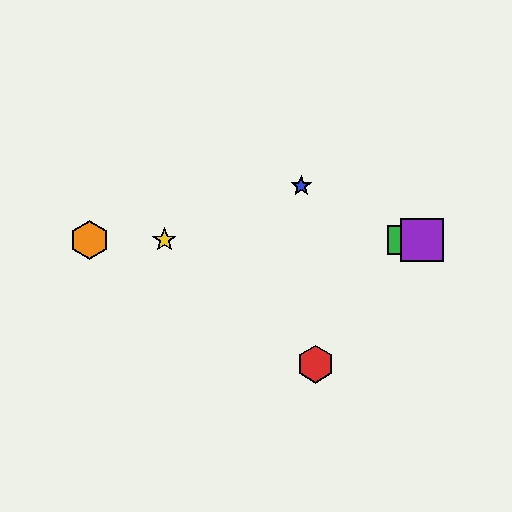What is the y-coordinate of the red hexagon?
The red hexagon is at y≈364.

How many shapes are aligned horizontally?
4 shapes (the green square, the yellow star, the purple square, the orange hexagon) are aligned horizontally.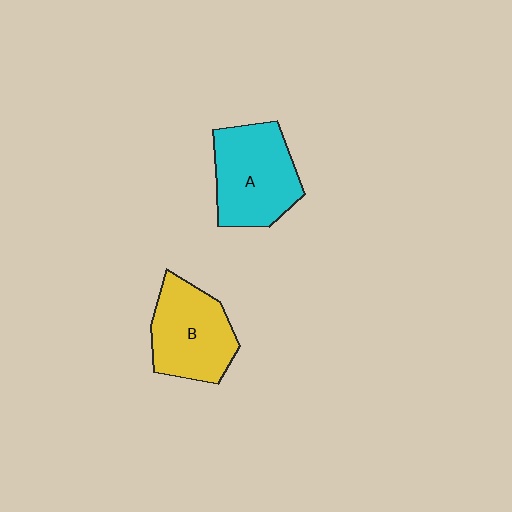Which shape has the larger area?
Shape A (cyan).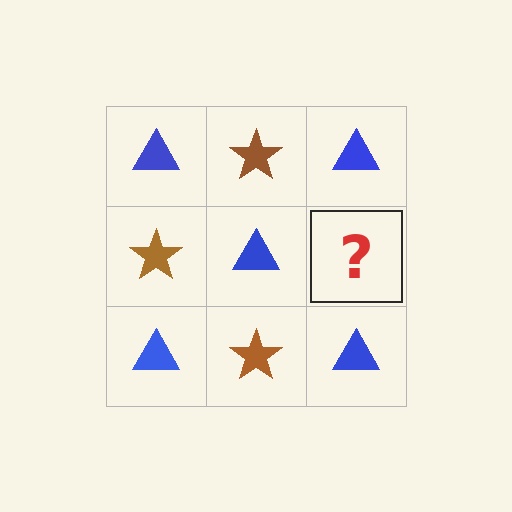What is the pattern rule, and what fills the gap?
The rule is that it alternates blue triangle and brown star in a checkerboard pattern. The gap should be filled with a brown star.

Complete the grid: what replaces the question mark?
The question mark should be replaced with a brown star.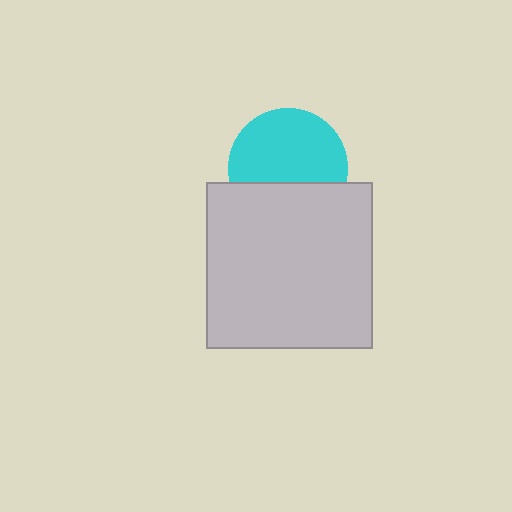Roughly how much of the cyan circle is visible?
About half of it is visible (roughly 64%).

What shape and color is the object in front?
The object in front is a light gray square.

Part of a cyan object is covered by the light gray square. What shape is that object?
It is a circle.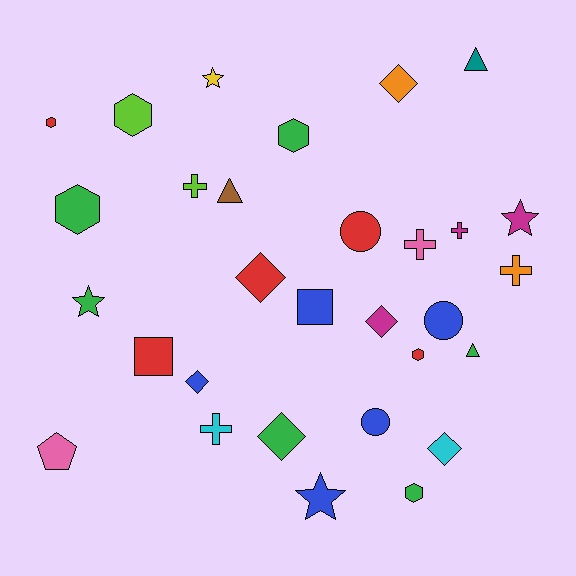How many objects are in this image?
There are 30 objects.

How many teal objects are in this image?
There is 1 teal object.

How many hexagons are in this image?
There are 6 hexagons.